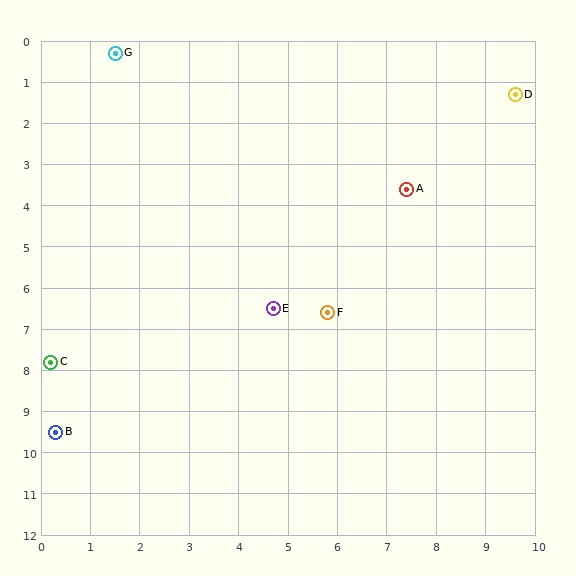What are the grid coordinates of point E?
Point E is at approximately (4.7, 6.5).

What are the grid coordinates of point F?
Point F is at approximately (5.8, 6.6).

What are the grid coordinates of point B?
Point B is at approximately (0.3, 9.5).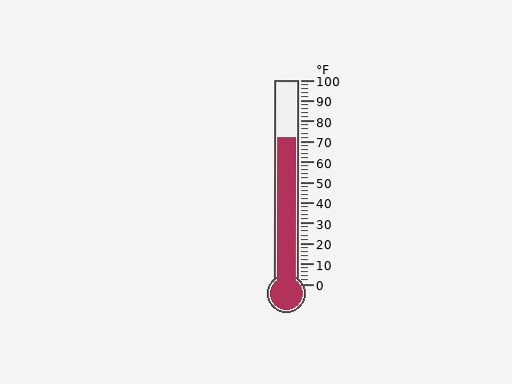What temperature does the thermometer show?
The thermometer shows approximately 72°F.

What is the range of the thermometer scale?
The thermometer scale ranges from 0°F to 100°F.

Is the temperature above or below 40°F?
The temperature is above 40°F.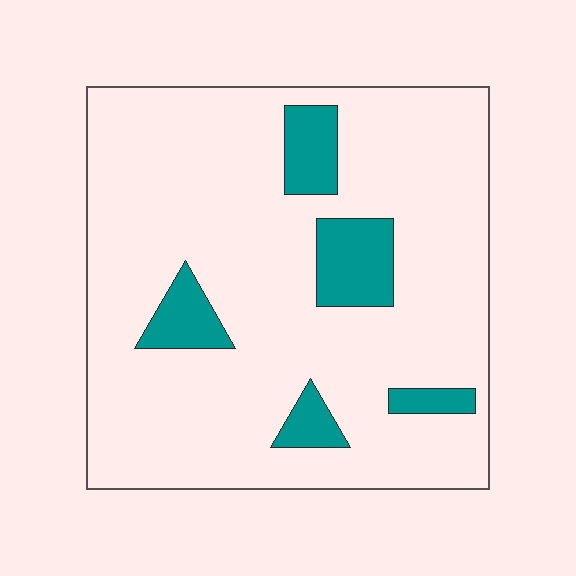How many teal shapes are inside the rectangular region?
5.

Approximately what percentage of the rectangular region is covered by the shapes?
Approximately 15%.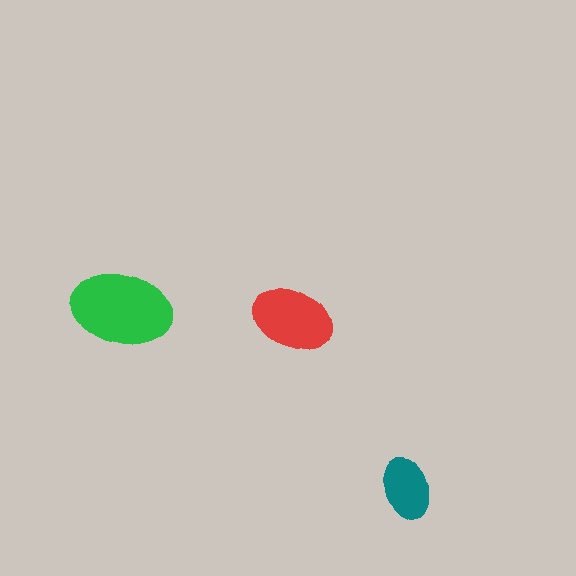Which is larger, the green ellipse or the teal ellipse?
The green one.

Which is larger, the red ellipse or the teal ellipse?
The red one.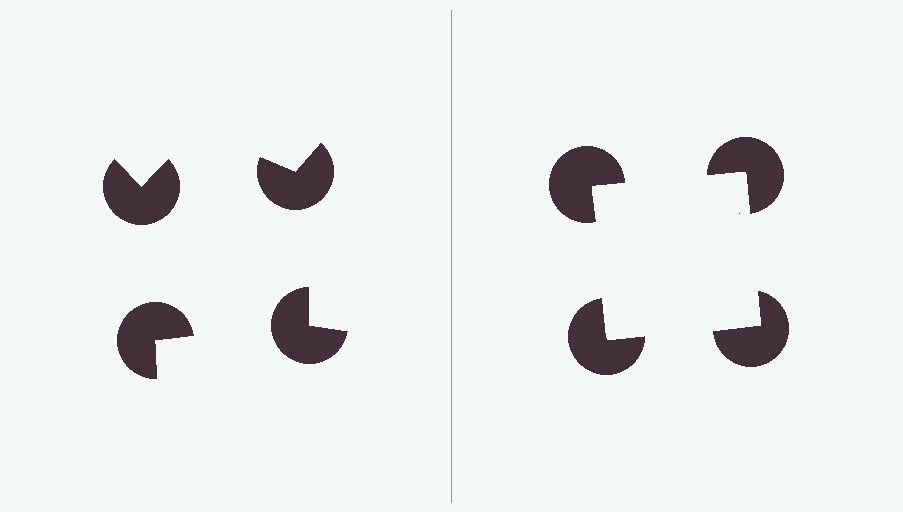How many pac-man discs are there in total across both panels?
8 — 4 on each side.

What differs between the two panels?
The pac-man discs are positioned identically on both sides; only the wedge orientations differ. On the right they align to a square; on the left they are misaligned.